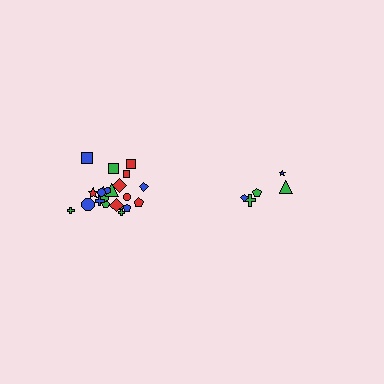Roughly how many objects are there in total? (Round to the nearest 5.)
Roughly 25 objects in total.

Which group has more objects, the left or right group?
The left group.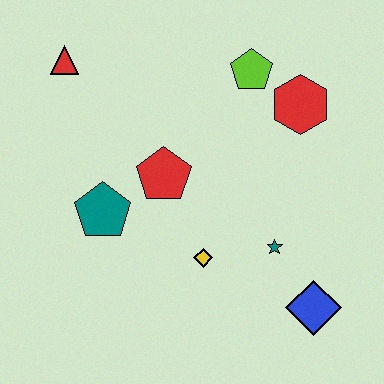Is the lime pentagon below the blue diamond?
No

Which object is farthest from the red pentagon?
The blue diamond is farthest from the red pentagon.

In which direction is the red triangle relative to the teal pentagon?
The red triangle is above the teal pentagon.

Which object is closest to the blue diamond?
The teal star is closest to the blue diamond.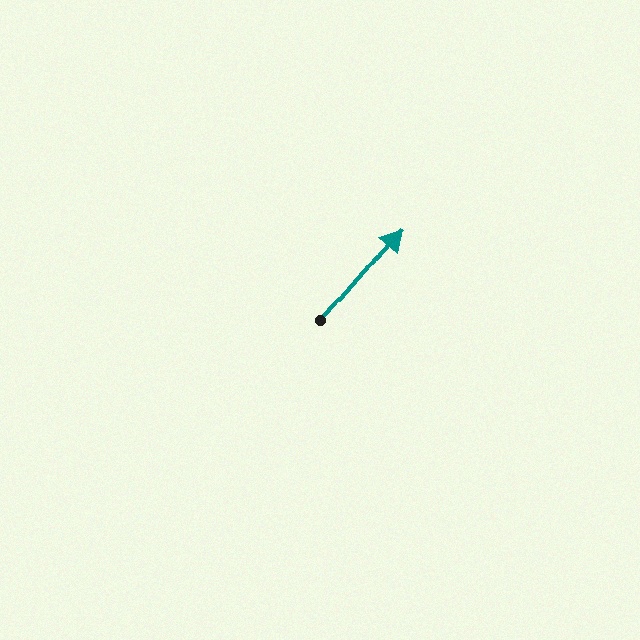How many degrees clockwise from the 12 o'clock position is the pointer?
Approximately 41 degrees.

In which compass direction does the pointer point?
Northeast.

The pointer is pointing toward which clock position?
Roughly 1 o'clock.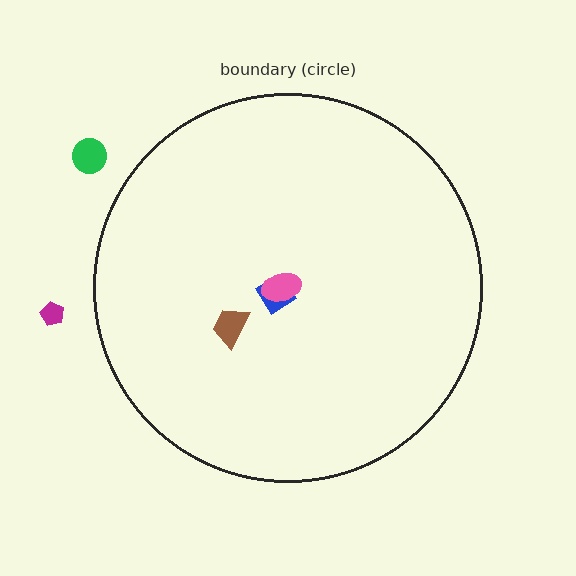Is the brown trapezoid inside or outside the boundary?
Inside.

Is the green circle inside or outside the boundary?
Outside.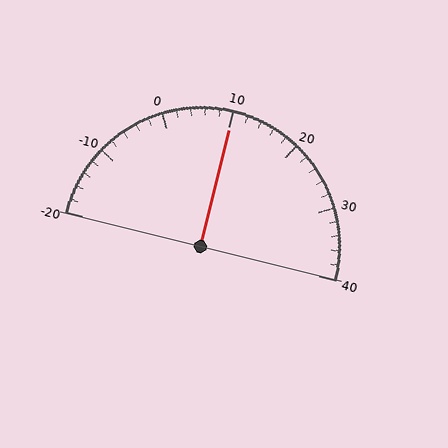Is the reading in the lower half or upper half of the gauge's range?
The reading is in the upper half of the range (-20 to 40).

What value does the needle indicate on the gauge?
The needle indicates approximately 10.